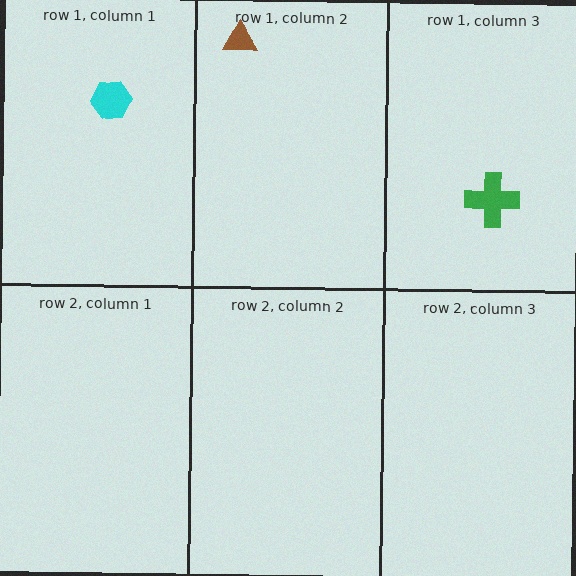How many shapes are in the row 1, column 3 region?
1.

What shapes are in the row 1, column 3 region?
The green cross.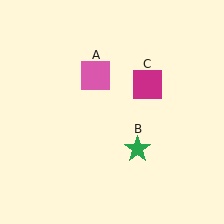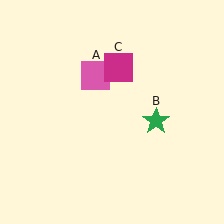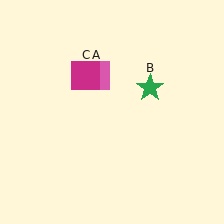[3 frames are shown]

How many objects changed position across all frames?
2 objects changed position: green star (object B), magenta square (object C).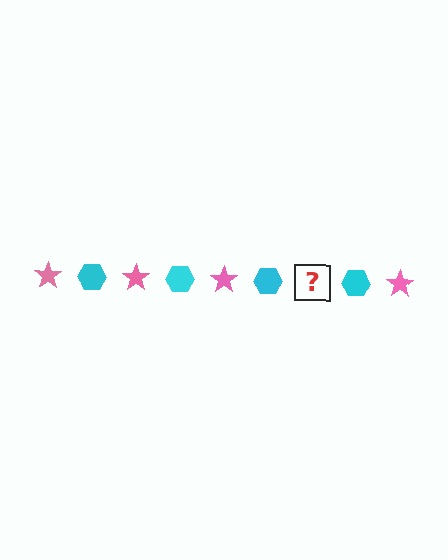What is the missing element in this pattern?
The missing element is a pink star.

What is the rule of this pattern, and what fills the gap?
The rule is that the pattern alternates between pink star and cyan hexagon. The gap should be filled with a pink star.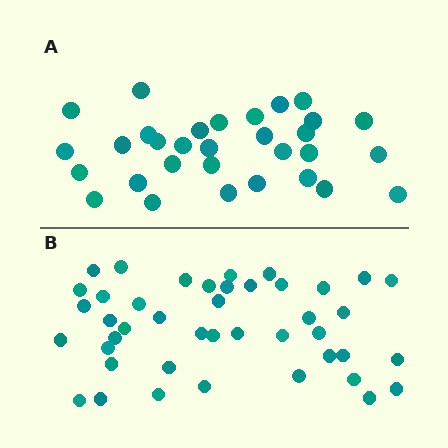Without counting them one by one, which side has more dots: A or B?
Region B (the bottom region) has more dots.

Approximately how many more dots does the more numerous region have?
Region B has roughly 12 or so more dots than region A.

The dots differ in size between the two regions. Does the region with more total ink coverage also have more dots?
No. Region A has more total ink coverage because its dots are larger, but region B actually contains more individual dots. Total area can be misleading — the number of items is what matters here.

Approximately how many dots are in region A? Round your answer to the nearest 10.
About 30 dots. (The exact count is 31, which rounds to 30.)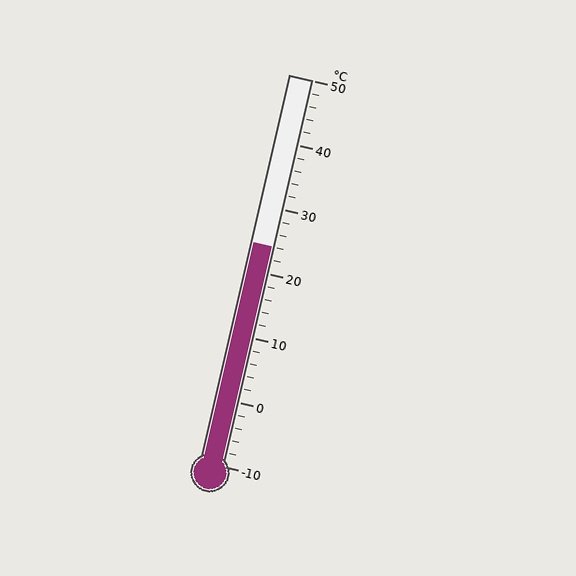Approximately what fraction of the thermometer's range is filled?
The thermometer is filled to approximately 55% of its range.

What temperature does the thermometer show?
The thermometer shows approximately 24°C.